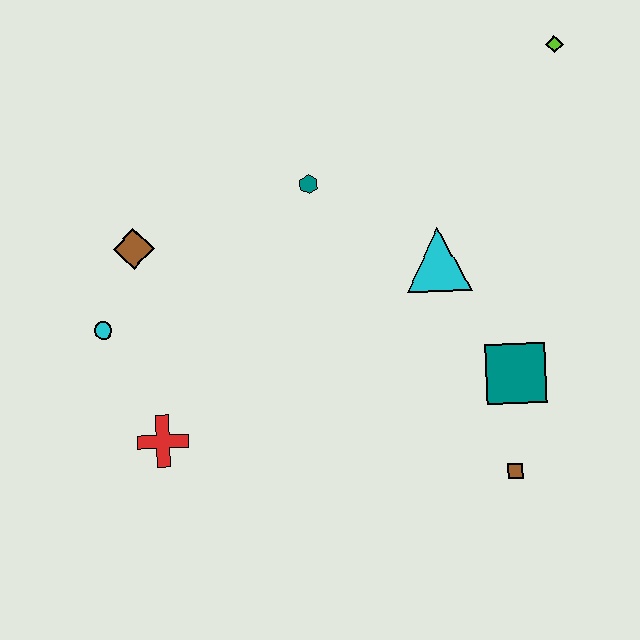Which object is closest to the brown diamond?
The cyan circle is closest to the brown diamond.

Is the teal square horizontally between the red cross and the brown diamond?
No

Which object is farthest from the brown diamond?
The lime diamond is farthest from the brown diamond.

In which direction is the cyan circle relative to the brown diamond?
The cyan circle is below the brown diamond.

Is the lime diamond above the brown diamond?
Yes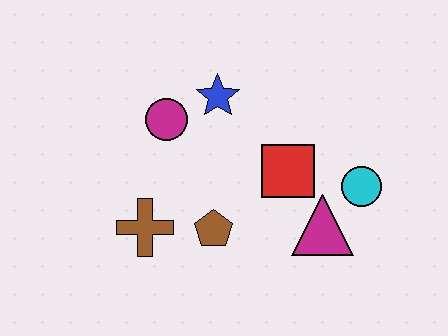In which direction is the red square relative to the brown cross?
The red square is to the right of the brown cross.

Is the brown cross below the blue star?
Yes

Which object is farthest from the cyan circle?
The brown cross is farthest from the cyan circle.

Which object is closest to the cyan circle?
The magenta triangle is closest to the cyan circle.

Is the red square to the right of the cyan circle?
No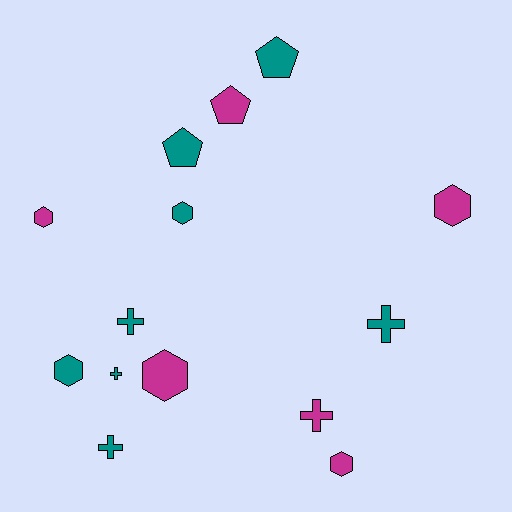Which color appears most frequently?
Teal, with 8 objects.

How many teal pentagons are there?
There are 2 teal pentagons.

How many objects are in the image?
There are 14 objects.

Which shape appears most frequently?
Hexagon, with 6 objects.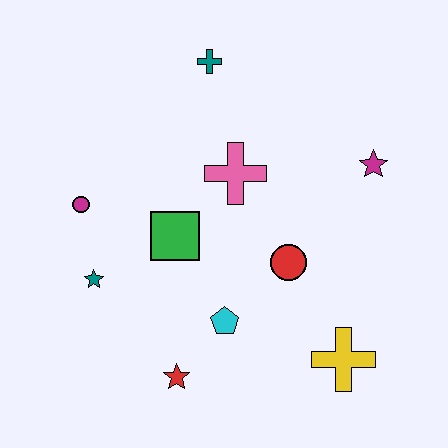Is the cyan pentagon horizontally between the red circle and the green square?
Yes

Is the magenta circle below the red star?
No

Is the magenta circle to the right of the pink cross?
No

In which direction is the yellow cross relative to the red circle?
The yellow cross is below the red circle.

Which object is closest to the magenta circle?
The teal star is closest to the magenta circle.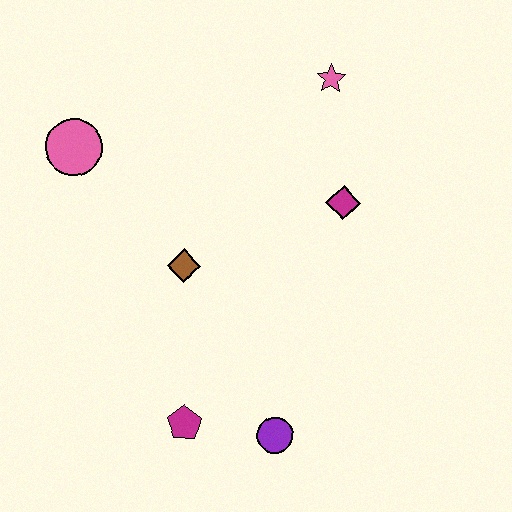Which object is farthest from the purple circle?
The pink star is farthest from the purple circle.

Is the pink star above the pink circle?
Yes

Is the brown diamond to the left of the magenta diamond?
Yes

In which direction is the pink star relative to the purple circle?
The pink star is above the purple circle.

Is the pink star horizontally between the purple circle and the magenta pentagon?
No